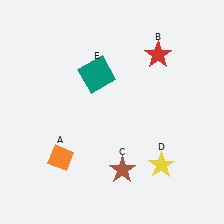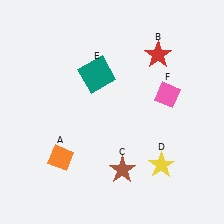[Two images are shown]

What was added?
A pink diamond (F) was added in Image 2.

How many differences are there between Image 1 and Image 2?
There is 1 difference between the two images.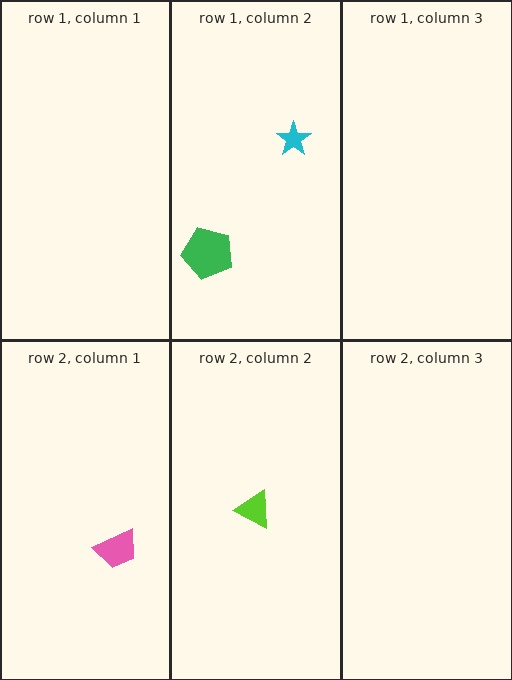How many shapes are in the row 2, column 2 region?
1.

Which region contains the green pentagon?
The row 1, column 2 region.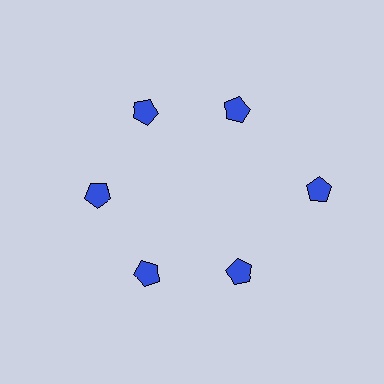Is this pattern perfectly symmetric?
No. The 6 blue pentagons are arranged in a ring, but one element near the 3 o'clock position is pushed outward from the center, breaking the 6-fold rotational symmetry.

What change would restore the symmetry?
The symmetry would be restored by moving it inward, back onto the ring so that all 6 pentagons sit at equal angles and equal distance from the center.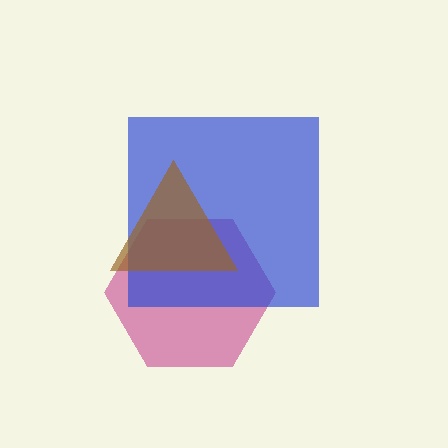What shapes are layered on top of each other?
The layered shapes are: a magenta hexagon, a blue square, a brown triangle.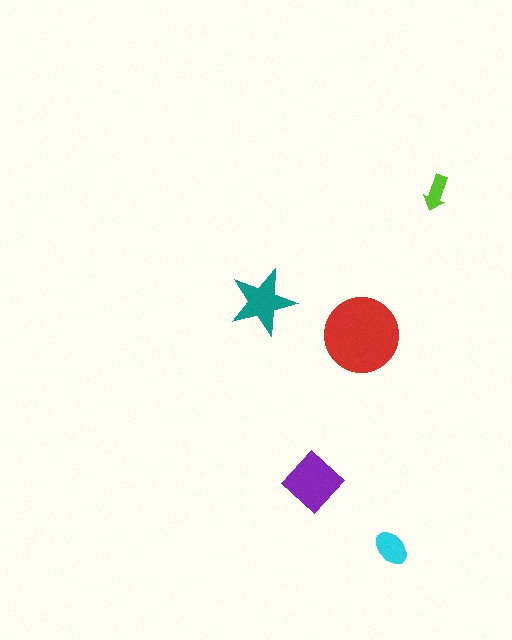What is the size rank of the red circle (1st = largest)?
1st.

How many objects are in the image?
There are 5 objects in the image.